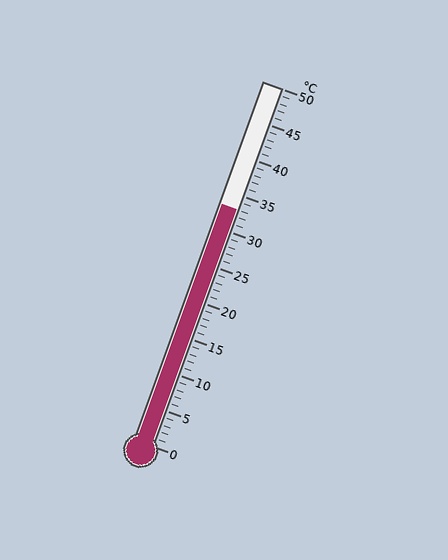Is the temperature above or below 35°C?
The temperature is below 35°C.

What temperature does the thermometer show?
The thermometer shows approximately 33°C.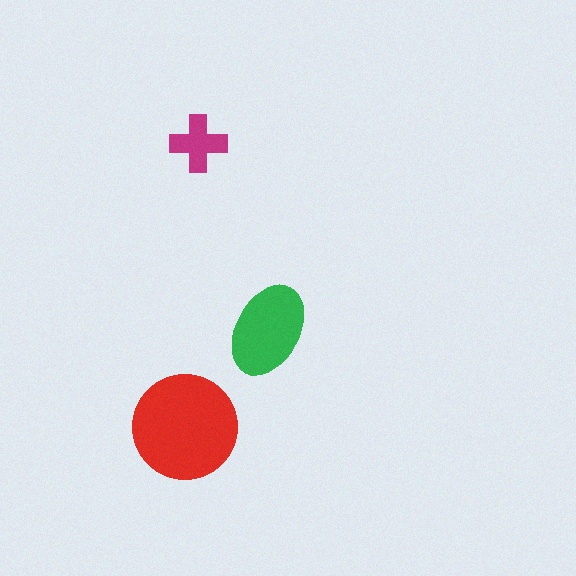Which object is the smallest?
The magenta cross.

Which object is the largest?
The red circle.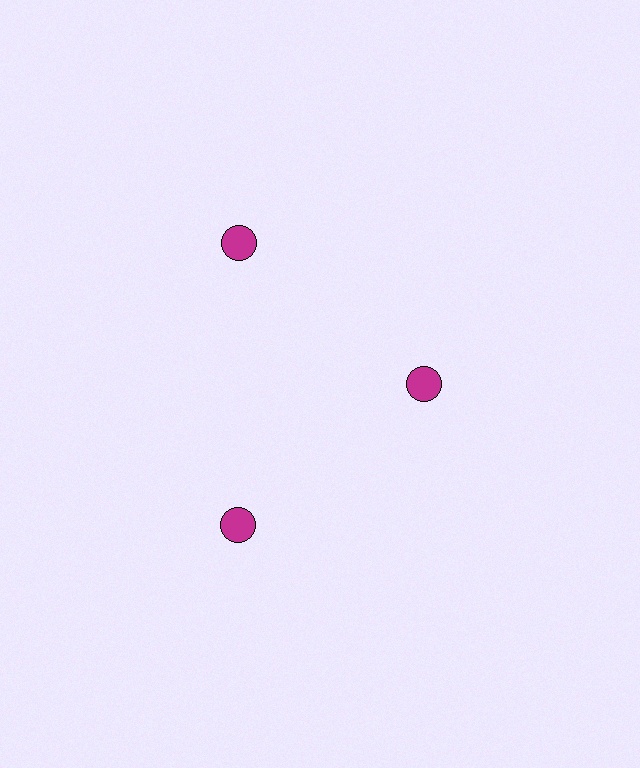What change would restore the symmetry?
The symmetry would be restored by moving it outward, back onto the ring so that all 3 circles sit at equal angles and equal distance from the center.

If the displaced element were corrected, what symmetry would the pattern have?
It would have 3-fold rotational symmetry — the pattern would map onto itself every 120 degrees.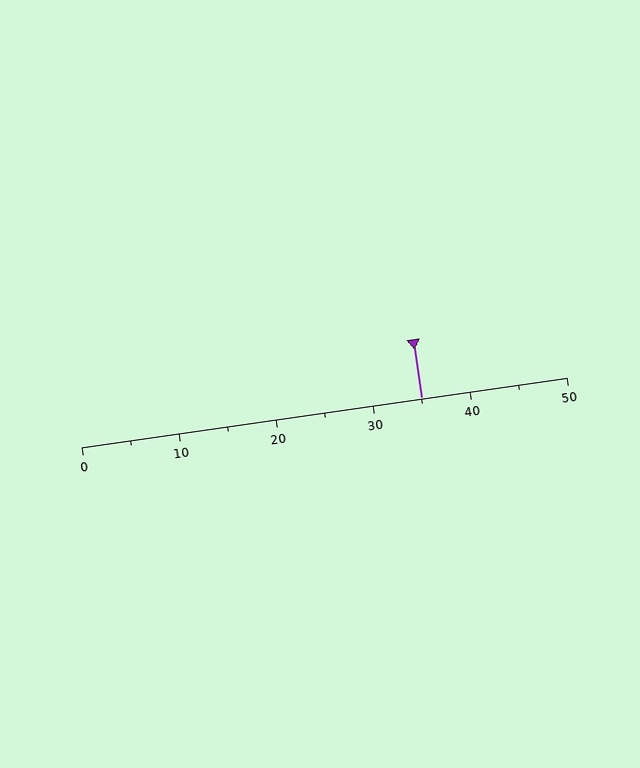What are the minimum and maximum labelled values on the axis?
The axis runs from 0 to 50.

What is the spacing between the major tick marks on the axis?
The major ticks are spaced 10 apart.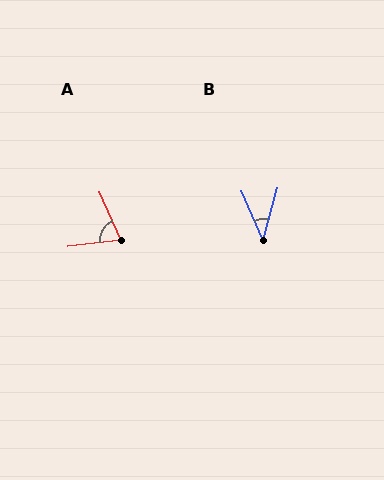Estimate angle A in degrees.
Approximately 73 degrees.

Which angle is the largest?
A, at approximately 73 degrees.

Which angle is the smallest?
B, at approximately 39 degrees.